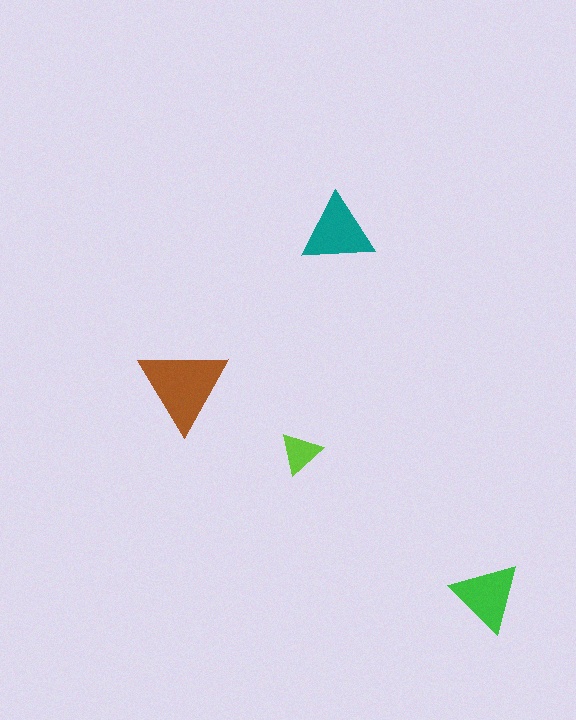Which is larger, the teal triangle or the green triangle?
The teal one.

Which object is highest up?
The teal triangle is topmost.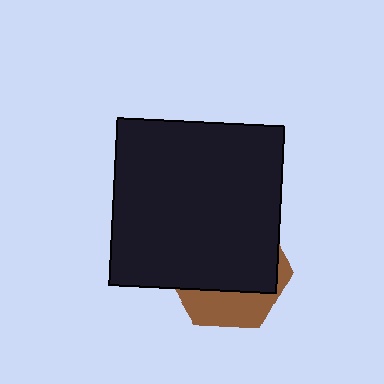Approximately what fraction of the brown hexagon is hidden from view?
Roughly 68% of the brown hexagon is hidden behind the black square.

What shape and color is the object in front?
The object in front is a black square.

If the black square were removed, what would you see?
You would see the complete brown hexagon.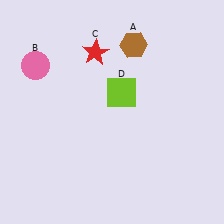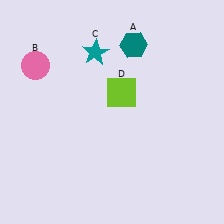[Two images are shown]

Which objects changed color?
A changed from brown to teal. C changed from red to teal.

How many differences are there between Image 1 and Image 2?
There are 2 differences between the two images.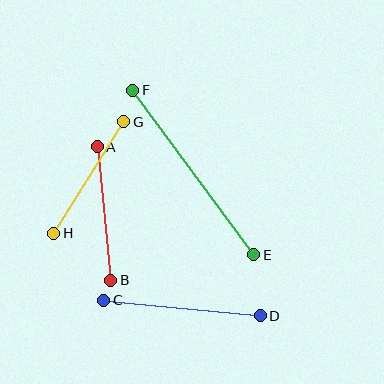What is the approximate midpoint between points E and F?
The midpoint is at approximately (193, 172) pixels.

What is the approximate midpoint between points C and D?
The midpoint is at approximately (182, 308) pixels.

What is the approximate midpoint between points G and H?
The midpoint is at approximately (89, 178) pixels.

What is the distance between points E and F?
The distance is approximately 204 pixels.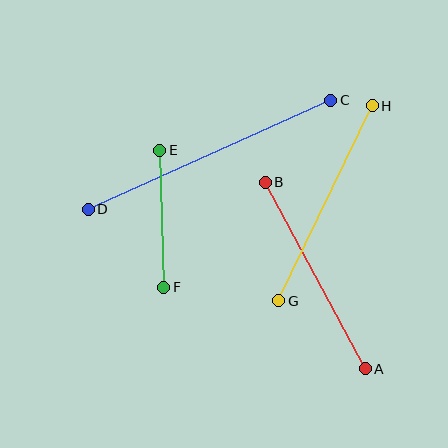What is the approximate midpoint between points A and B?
The midpoint is at approximately (315, 276) pixels.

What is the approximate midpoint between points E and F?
The midpoint is at approximately (162, 219) pixels.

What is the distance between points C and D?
The distance is approximately 266 pixels.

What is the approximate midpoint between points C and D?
The midpoint is at approximately (210, 155) pixels.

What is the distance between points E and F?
The distance is approximately 137 pixels.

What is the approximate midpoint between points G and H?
The midpoint is at approximately (326, 203) pixels.